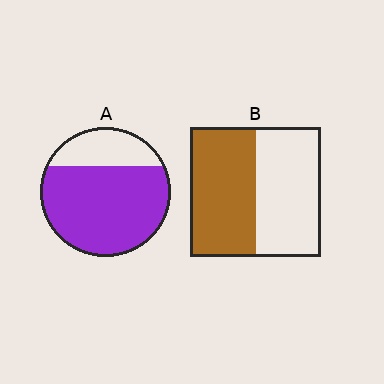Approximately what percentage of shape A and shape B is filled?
A is approximately 75% and B is approximately 50%.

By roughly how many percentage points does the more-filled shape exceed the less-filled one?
By roughly 25 percentage points (A over B).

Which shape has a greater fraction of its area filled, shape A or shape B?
Shape A.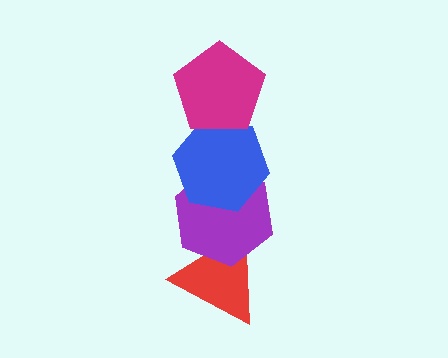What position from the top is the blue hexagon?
The blue hexagon is 2nd from the top.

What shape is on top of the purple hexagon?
The blue hexagon is on top of the purple hexagon.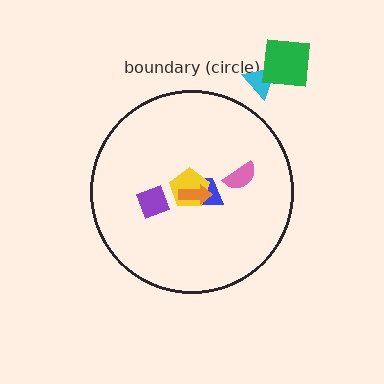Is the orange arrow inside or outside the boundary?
Inside.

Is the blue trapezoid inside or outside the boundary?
Inside.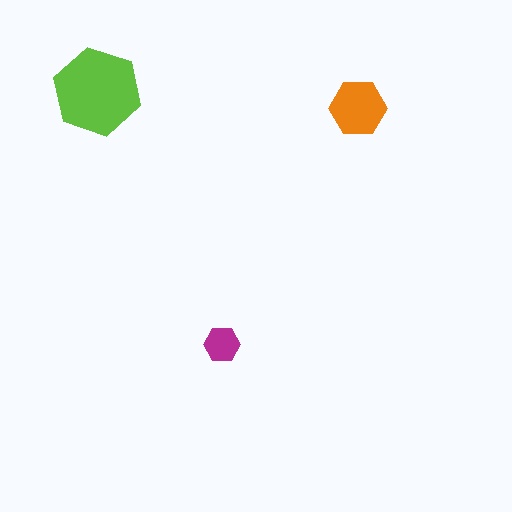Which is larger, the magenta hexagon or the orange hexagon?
The orange one.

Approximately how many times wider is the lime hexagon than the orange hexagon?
About 1.5 times wider.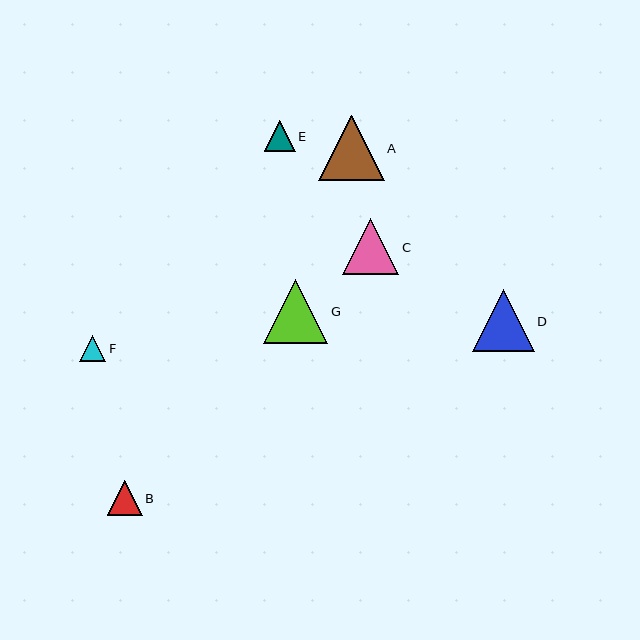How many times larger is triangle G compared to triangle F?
Triangle G is approximately 2.5 times the size of triangle F.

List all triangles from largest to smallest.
From largest to smallest: A, G, D, C, B, E, F.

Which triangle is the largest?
Triangle A is the largest with a size of approximately 66 pixels.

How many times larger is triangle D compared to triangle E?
Triangle D is approximately 2.0 times the size of triangle E.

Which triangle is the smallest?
Triangle F is the smallest with a size of approximately 26 pixels.